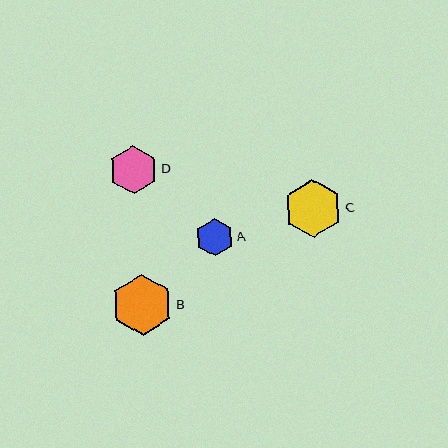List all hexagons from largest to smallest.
From largest to smallest: B, C, D, A.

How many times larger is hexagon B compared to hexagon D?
Hexagon B is approximately 1.3 times the size of hexagon D.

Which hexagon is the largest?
Hexagon B is the largest with a size of approximately 61 pixels.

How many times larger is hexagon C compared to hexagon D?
Hexagon C is approximately 1.2 times the size of hexagon D.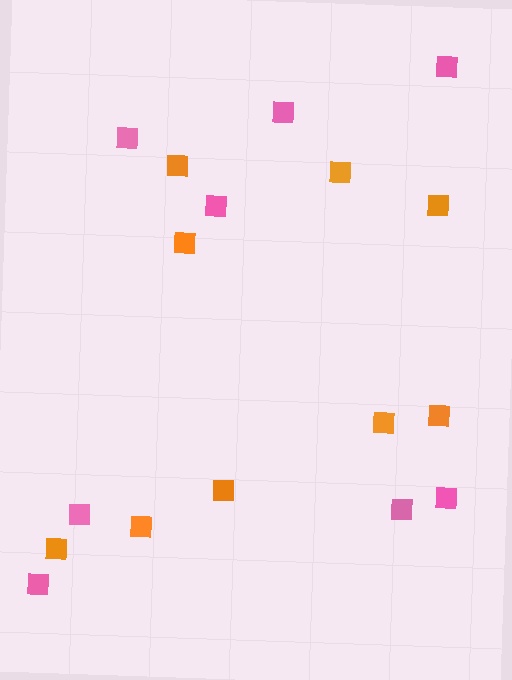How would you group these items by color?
There are 2 groups: one group of pink squares (8) and one group of orange squares (9).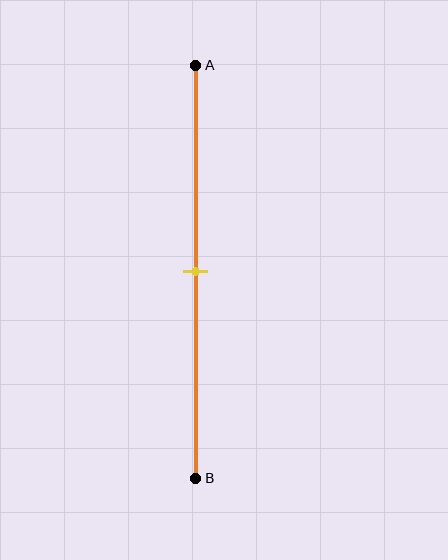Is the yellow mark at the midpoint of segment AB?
Yes, the mark is approximately at the midpoint.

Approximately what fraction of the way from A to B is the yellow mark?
The yellow mark is approximately 50% of the way from A to B.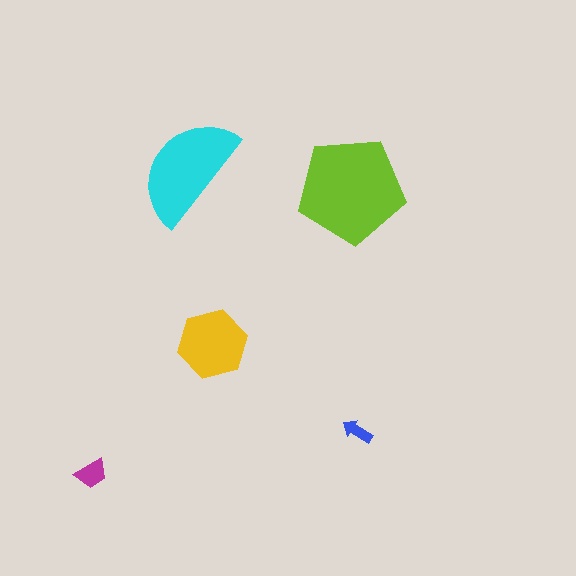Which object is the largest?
The lime pentagon.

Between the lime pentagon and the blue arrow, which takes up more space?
The lime pentagon.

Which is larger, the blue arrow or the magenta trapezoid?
The magenta trapezoid.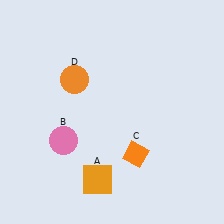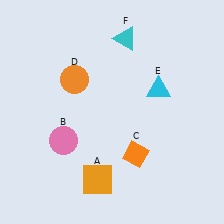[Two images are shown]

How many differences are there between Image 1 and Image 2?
There are 2 differences between the two images.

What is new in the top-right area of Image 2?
A cyan triangle (F) was added in the top-right area of Image 2.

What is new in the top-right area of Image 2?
A cyan triangle (E) was added in the top-right area of Image 2.